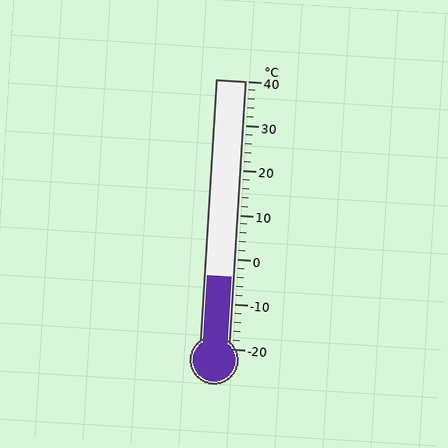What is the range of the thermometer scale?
The thermometer scale ranges from -20°C to 40°C.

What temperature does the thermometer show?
The thermometer shows approximately -4°C.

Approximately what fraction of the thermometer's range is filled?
The thermometer is filled to approximately 25% of its range.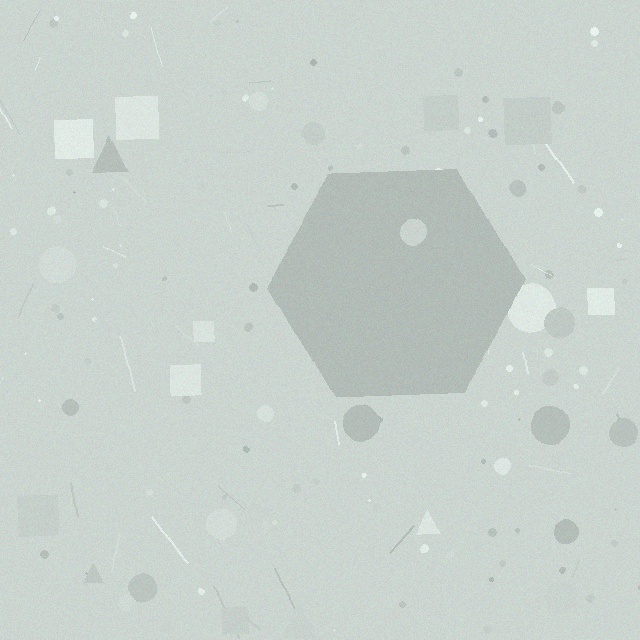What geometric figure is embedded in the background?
A hexagon is embedded in the background.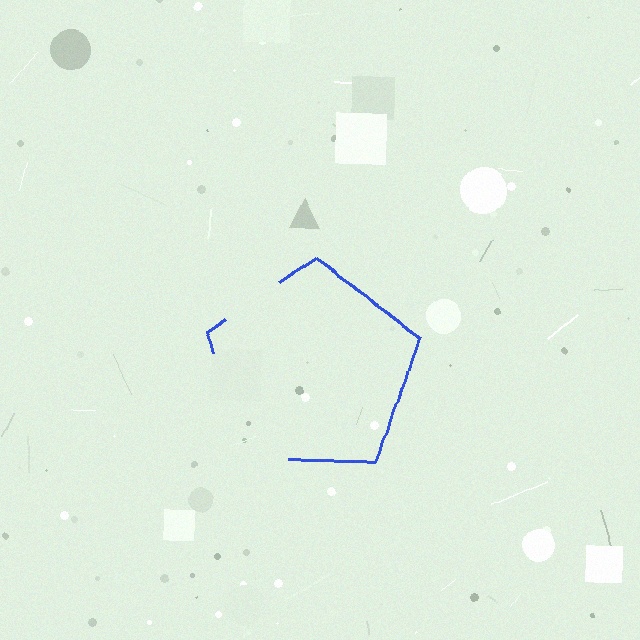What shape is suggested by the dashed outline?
The dashed outline suggests a pentagon.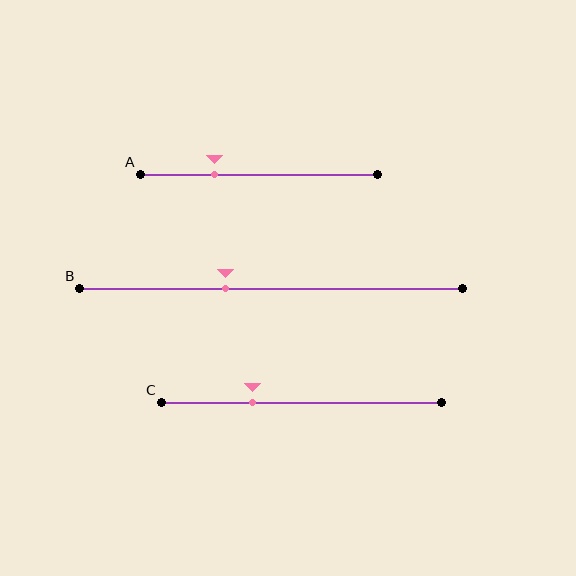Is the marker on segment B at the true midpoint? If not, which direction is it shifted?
No, the marker on segment B is shifted to the left by about 12% of the segment length.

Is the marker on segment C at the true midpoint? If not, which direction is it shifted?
No, the marker on segment C is shifted to the left by about 17% of the segment length.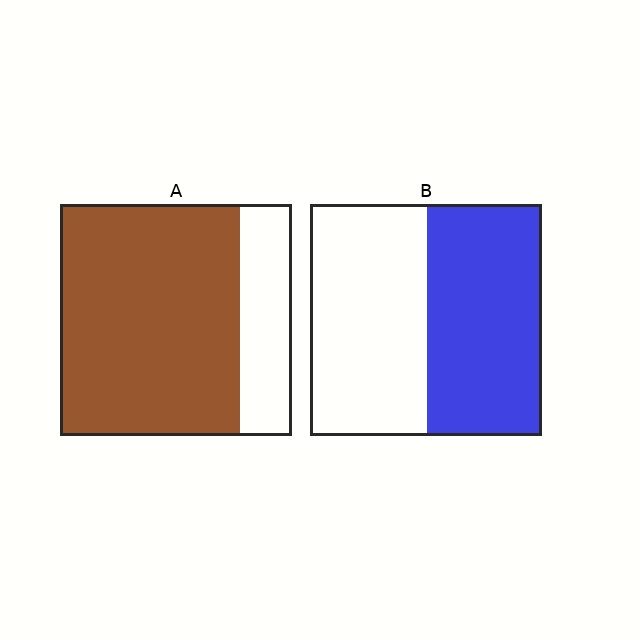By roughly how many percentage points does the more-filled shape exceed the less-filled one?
By roughly 30 percentage points (A over B).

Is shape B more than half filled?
Roughly half.